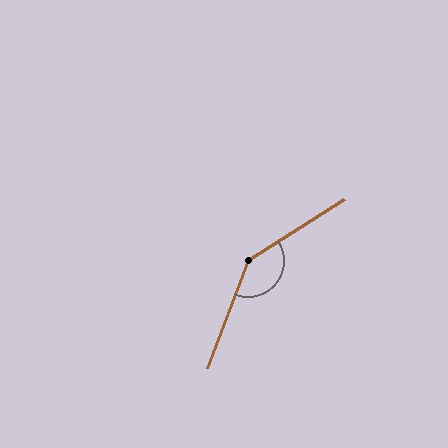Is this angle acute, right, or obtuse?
It is obtuse.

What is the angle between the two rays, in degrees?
Approximately 143 degrees.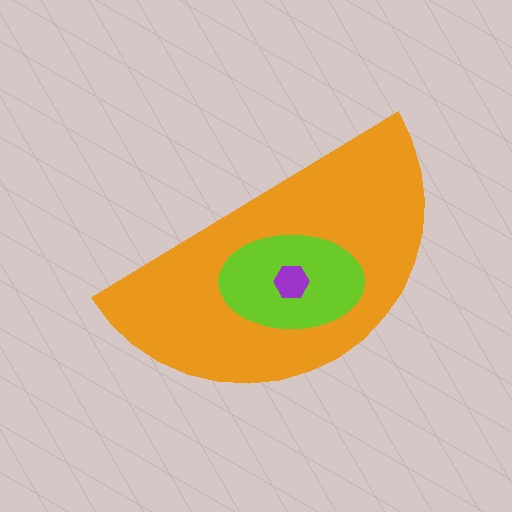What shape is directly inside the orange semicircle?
The lime ellipse.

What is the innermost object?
The purple hexagon.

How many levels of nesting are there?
3.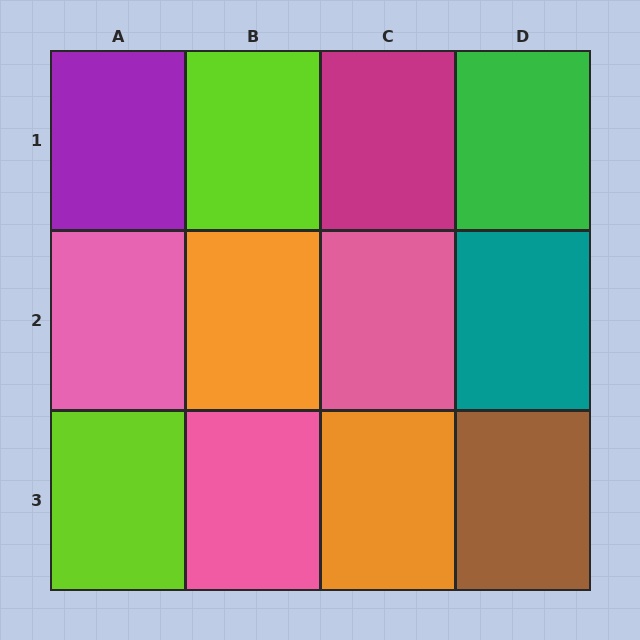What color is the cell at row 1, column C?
Magenta.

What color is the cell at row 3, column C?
Orange.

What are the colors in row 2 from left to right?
Pink, orange, pink, teal.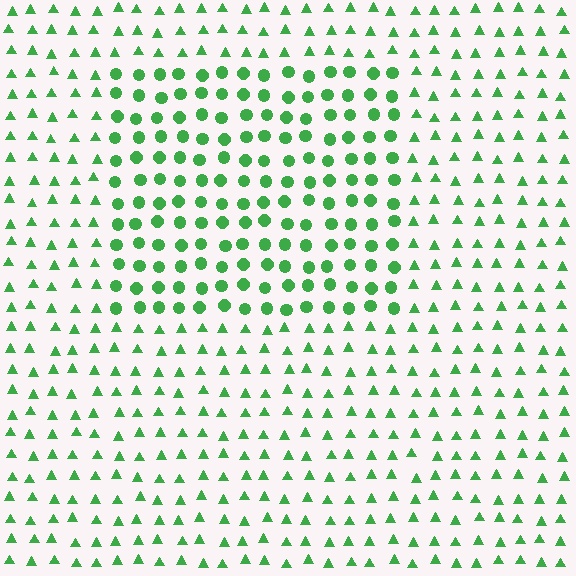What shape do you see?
I see a rectangle.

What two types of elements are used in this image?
The image uses circles inside the rectangle region and triangles outside it.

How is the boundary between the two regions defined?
The boundary is defined by a change in element shape: circles inside vs. triangles outside. All elements share the same color and spacing.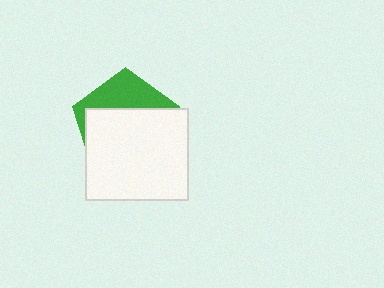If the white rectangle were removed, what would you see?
You would see the complete green pentagon.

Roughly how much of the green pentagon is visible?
A small part of it is visible (roughly 33%).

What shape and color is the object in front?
The object in front is a white rectangle.